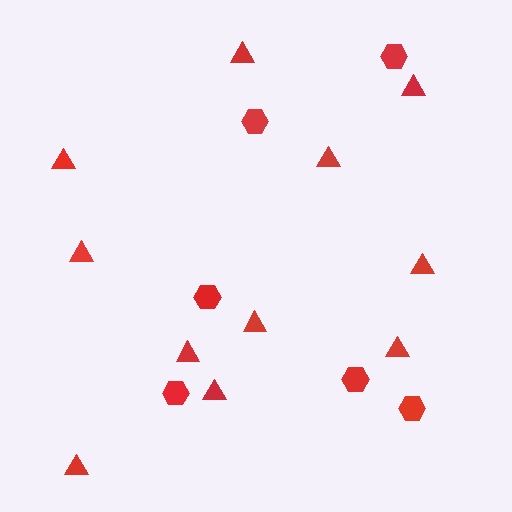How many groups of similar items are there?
There are 2 groups: one group of hexagons (6) and one group of triangles (11).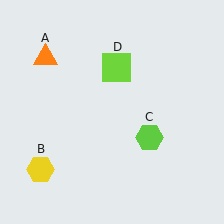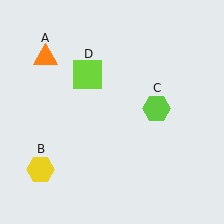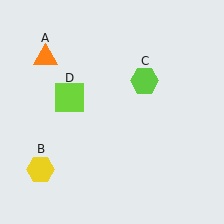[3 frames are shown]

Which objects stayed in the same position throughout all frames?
Orange triangle (object A) and yellow hexagon (object B) remained stationary.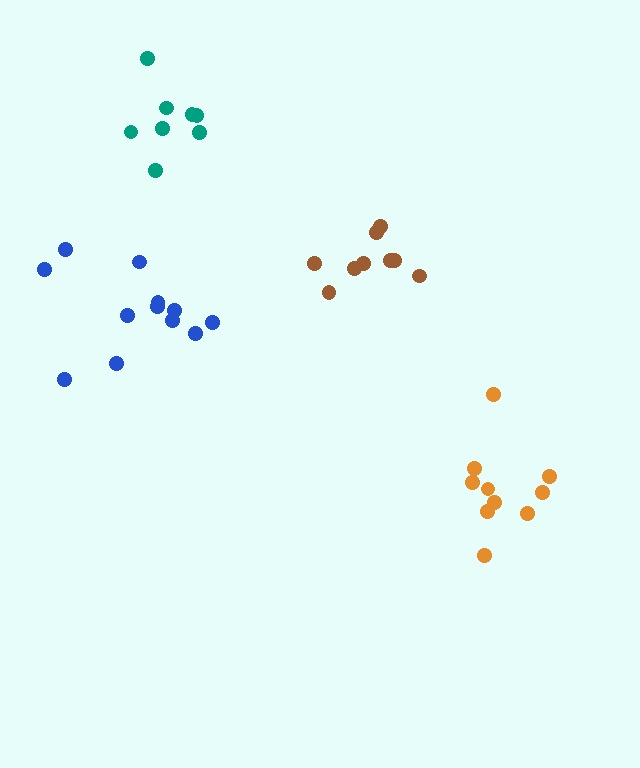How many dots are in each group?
Group 1: 9 dots, Group 2: 8 dots, Group 3: 12 dots, Group 4: 10 dots (39 total).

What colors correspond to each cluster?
The clusters are colored: brown, teal, blue, orange.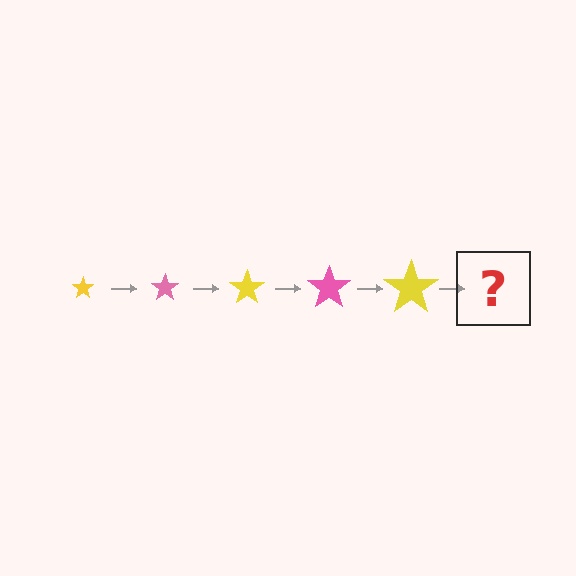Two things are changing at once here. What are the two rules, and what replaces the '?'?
The two rules are that the star grows larger each step and the color cycles through yellow and pink. The '?' should be a pink star, larger than the previous one.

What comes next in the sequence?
The next element should be a pink star, larger than the previous one.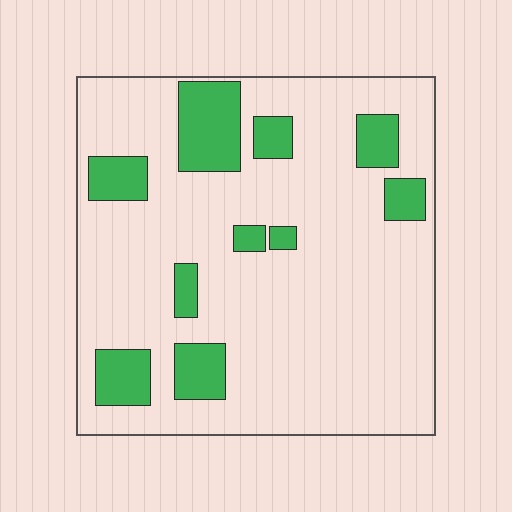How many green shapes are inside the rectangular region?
10.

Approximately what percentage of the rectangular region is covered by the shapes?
Approximately 20%.